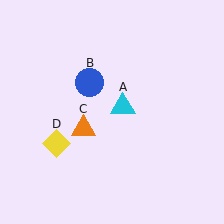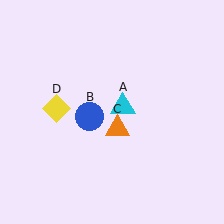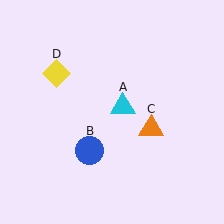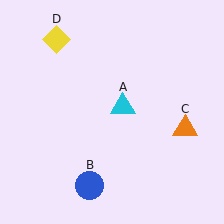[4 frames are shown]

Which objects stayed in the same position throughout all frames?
Cyan triangle (object A) remained stationary.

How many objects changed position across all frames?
3 objects changed position: blue circle (object B), orange triangle (object C), yellow diamond (object D).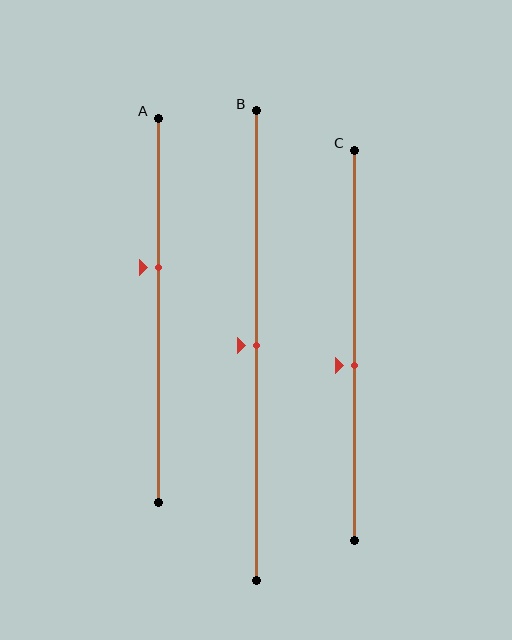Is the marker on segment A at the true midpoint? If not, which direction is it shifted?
No, the marker on segment A is shifted upward by about 11% of the segment length.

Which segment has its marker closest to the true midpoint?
Segment B has its marker closest to the true midpoint.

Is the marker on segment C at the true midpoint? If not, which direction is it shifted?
No, the marker on segment C is shifted downward by about 5% of the segment length.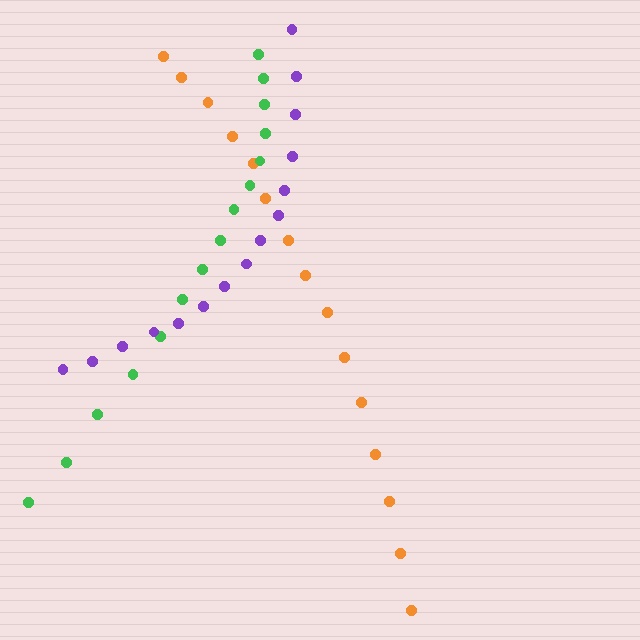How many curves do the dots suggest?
There are 3 distinct paths.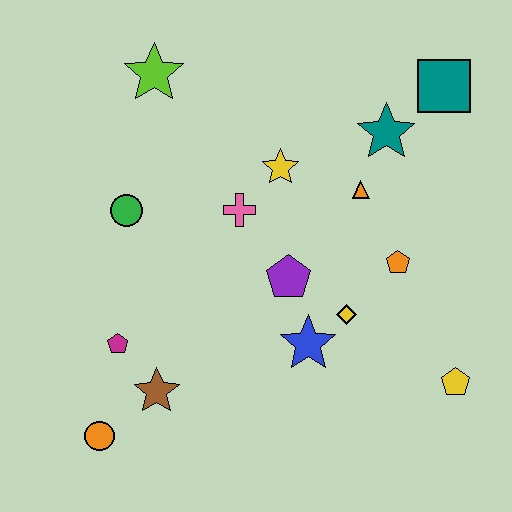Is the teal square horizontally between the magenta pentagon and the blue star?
No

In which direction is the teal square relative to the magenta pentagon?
The teal square is to the right of the magenta pentagon.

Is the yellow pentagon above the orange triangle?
No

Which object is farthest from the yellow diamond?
The lime star is farthest from the yellow diamond.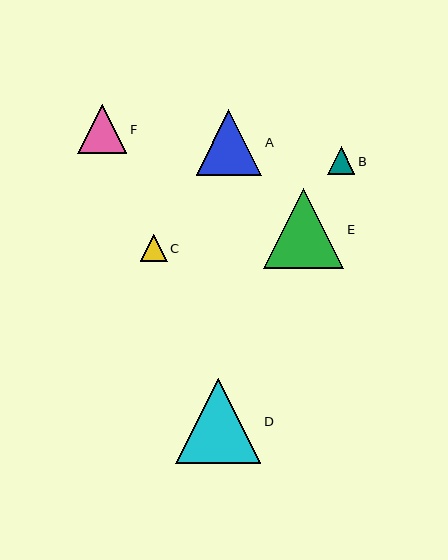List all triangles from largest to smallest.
From largest to smallest: D, E, A, F, C, B.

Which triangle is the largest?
Triangle D is the largest with a size of approximately 86 pixels.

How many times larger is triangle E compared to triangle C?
Triangle E is approximately 2.9 times the size of triangle C.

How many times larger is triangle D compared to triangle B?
Triangle D is approximately 3.2 times the size of triangle B.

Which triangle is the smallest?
Triangle B is the smallest with a size of approximately 27 pixels.